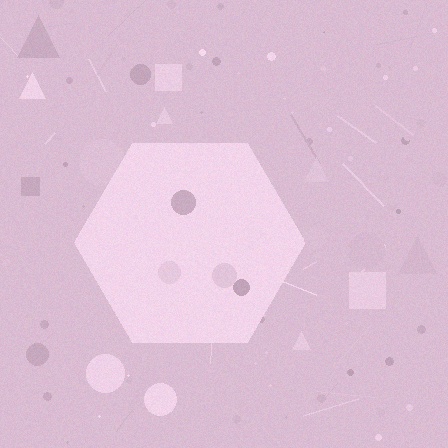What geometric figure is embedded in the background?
A hexagon is embedded in the background.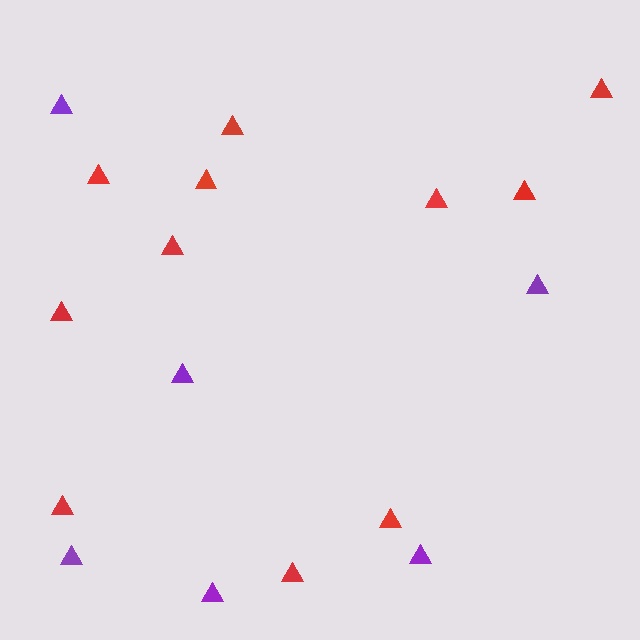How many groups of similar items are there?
There are 2 groups: one group of red triangles (11) and one group of purple triangles (6).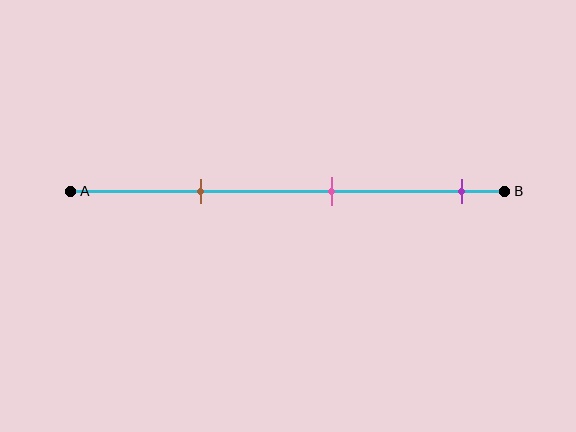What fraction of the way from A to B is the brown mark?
The brown mark is approximately 30% (0.3) of the way from A to B.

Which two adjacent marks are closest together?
The brown and pink marks are the closest adjacent pair.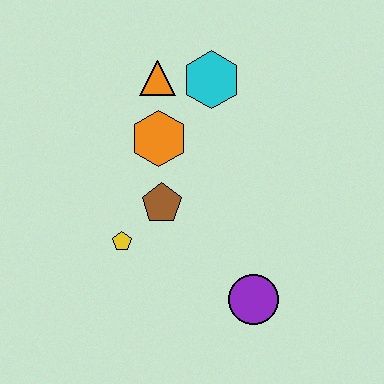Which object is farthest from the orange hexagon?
The purple circle is farthest from the orange hexagon.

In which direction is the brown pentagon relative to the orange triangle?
The brown pentagon is below the orange triangle.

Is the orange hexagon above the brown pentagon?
Yes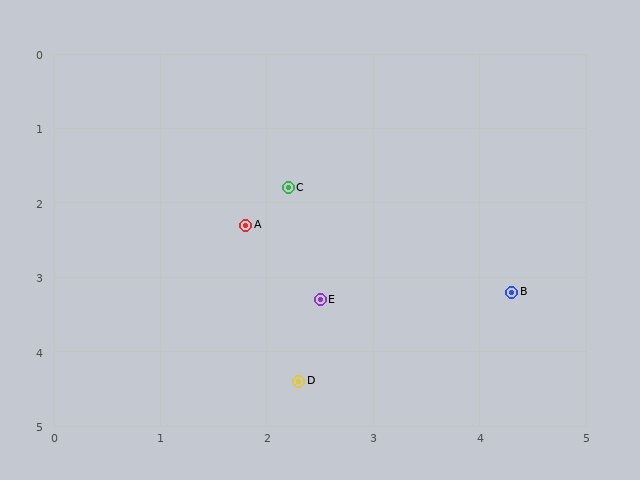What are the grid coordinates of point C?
Point C is at approximately (2.2, 1.8).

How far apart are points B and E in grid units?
Points B and E are about 1.8 grid units apart.